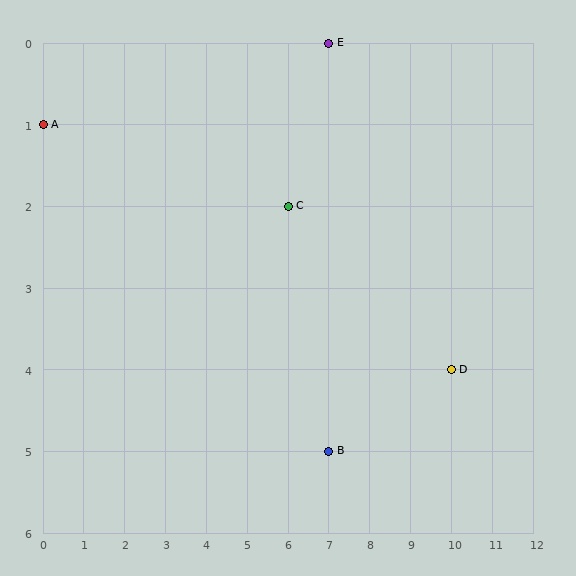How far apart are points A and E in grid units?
Points A and E are 7 columns and 1 row apart (about 7.1 grid units diagonally).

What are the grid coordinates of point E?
Point E is at grid coordinates (7, 0).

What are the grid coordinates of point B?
Point B is at grid coordinates (7, 5).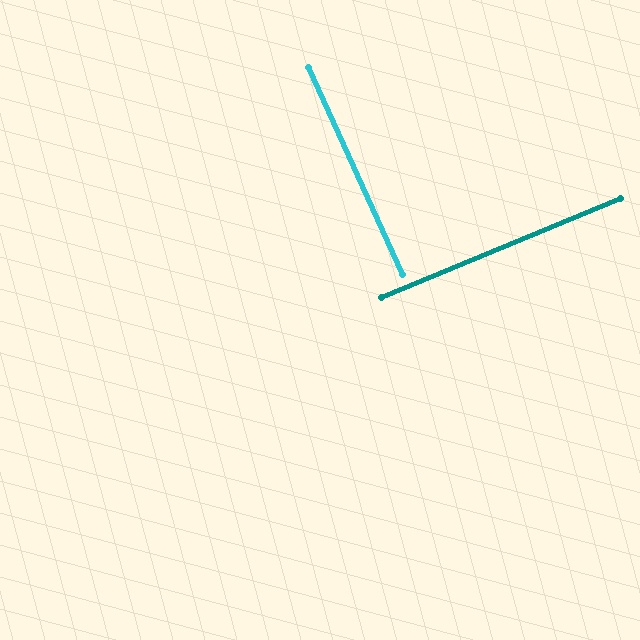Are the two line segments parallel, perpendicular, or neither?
Perpendicular — they meet at approximately 88°.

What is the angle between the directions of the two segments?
Approximately 88 degrees.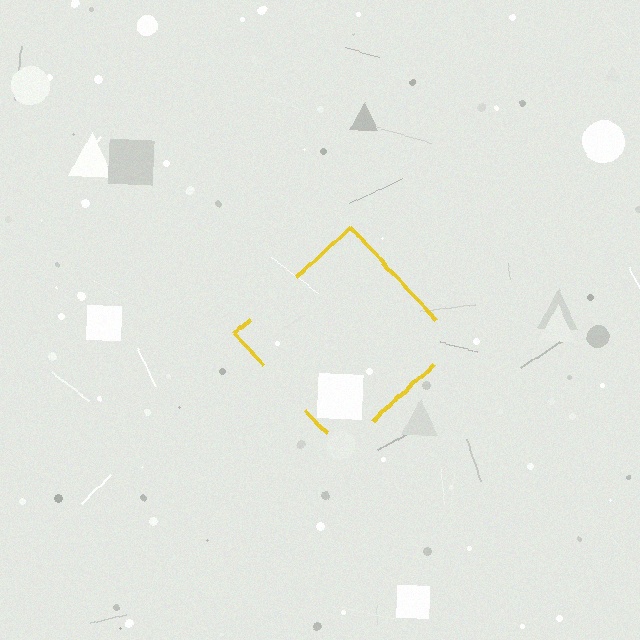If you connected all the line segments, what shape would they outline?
They would outline a diamond.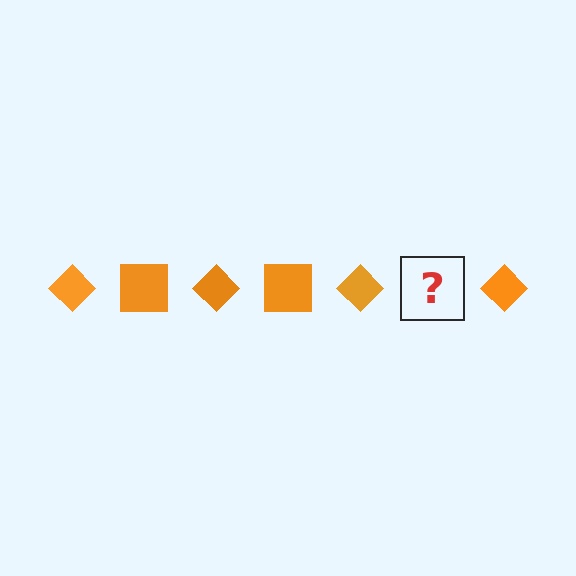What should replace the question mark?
The question mark should be replaced with an orange square.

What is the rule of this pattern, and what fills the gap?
The rule is that the pattern cycles through diamond, square shapes in orange. The gap should be filled with an orange square.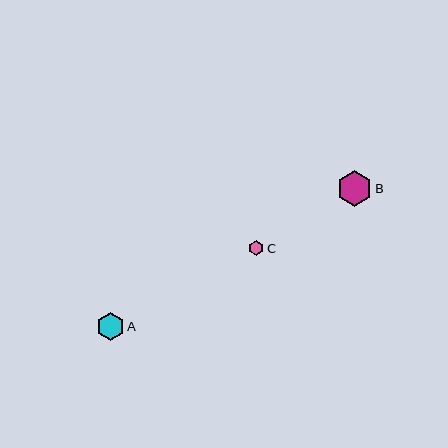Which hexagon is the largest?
Hexagon B is the largest with a size of approximately 35 pixels.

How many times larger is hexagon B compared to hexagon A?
Hexagon B is approximately 1.3 times the size of hexagon A.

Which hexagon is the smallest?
Hexagon C is the smallest with a size of approximately 15 pixels.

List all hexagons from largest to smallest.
From largest to smallest: B, A, C.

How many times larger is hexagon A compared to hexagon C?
Hexagon A is approximately 1.8 times the size of hexagon C.